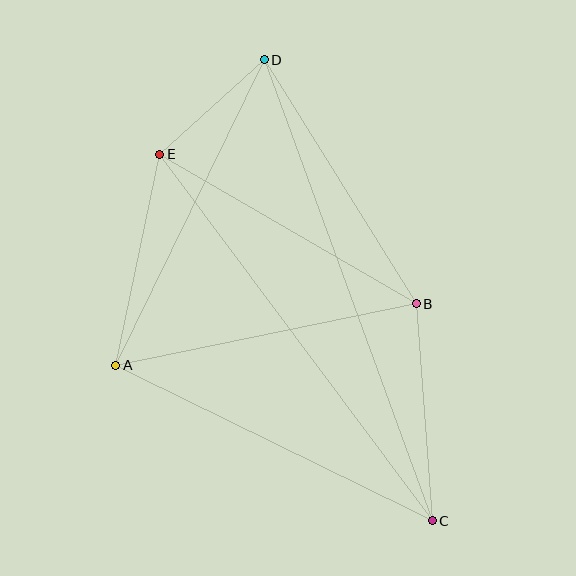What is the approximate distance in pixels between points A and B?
The distance between A and B is approximately 307 pixels.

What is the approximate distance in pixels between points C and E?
The distance between C and E is approximately 457 pixels.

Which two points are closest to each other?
Points D and E are closest to each other.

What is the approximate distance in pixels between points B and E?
The distance between B and E is approximately 297 pixels.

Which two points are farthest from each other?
Points C and D are farthest from each other.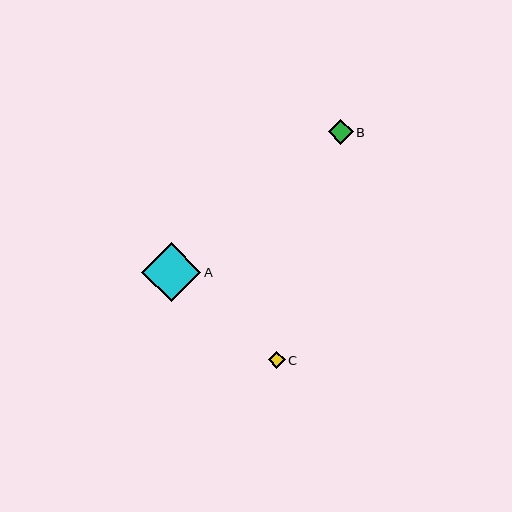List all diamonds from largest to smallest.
From largest to smallest: A, B, C.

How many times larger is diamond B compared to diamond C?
Diamond B is approximately 1.4 times the size of diamond C.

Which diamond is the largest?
Diamond A is the largest with a size of approximately 59 pixels.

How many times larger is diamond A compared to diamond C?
Diamond A is approximately 3.4 times the size of diamond C.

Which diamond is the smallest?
Diamond C is the smallest with a size of approximately 17 pixels.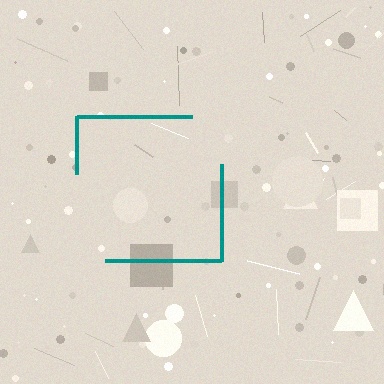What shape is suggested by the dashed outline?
The dashed outline suggests a square.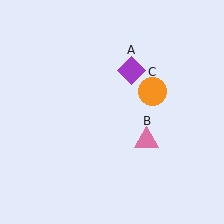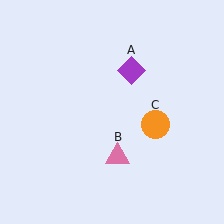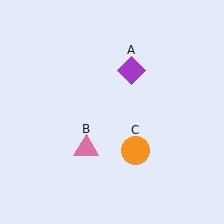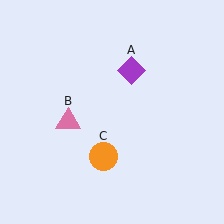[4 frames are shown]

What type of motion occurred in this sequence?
The pink triangle (object B), orange circle (object C) rotated clockwise around the center of the scene.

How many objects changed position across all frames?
2 objects changed position: pink triangle (object B), orange circle (object C).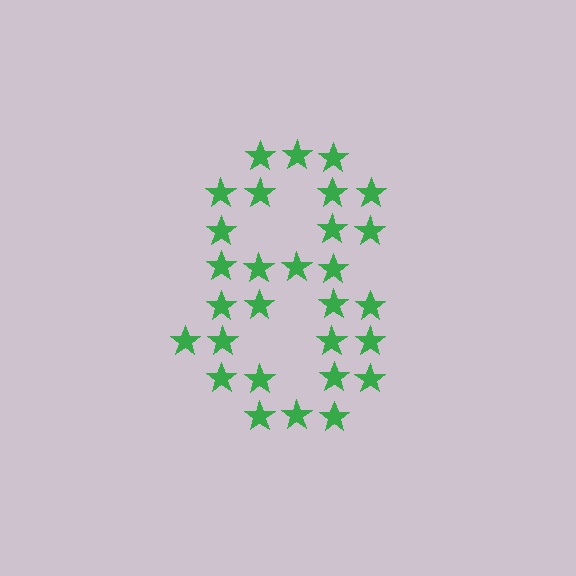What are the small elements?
The small elements are stars.